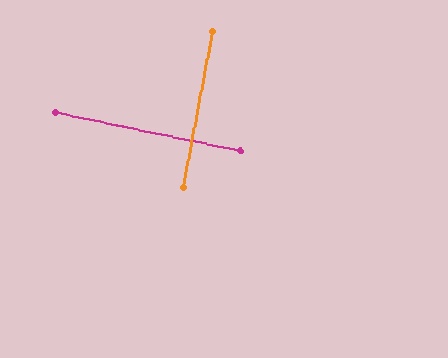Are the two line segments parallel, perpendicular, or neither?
Perpendicular — they meet at approximately 89°.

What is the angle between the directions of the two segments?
Approximately 89 degrees.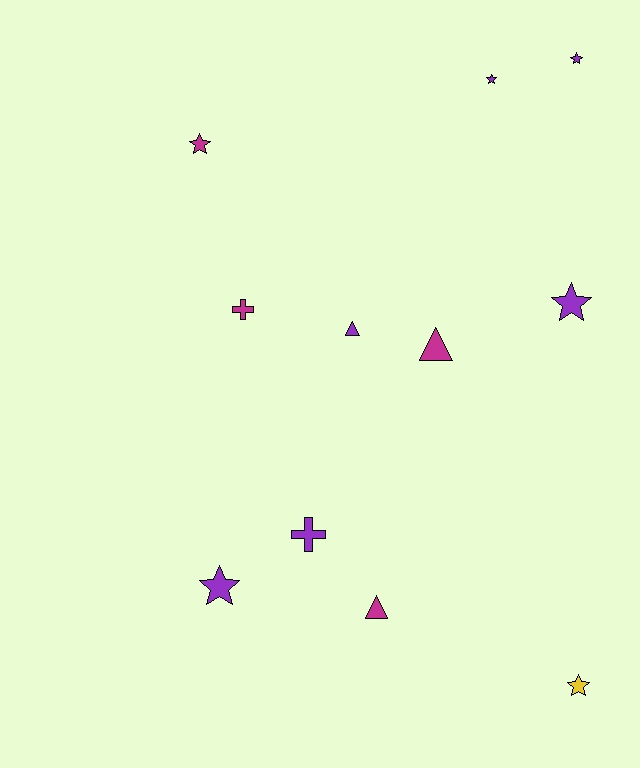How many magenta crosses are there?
There is 1 magenta cross.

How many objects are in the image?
There are 11 objects.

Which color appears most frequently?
Purple, with 6 objects.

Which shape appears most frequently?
Star, with 6 objects.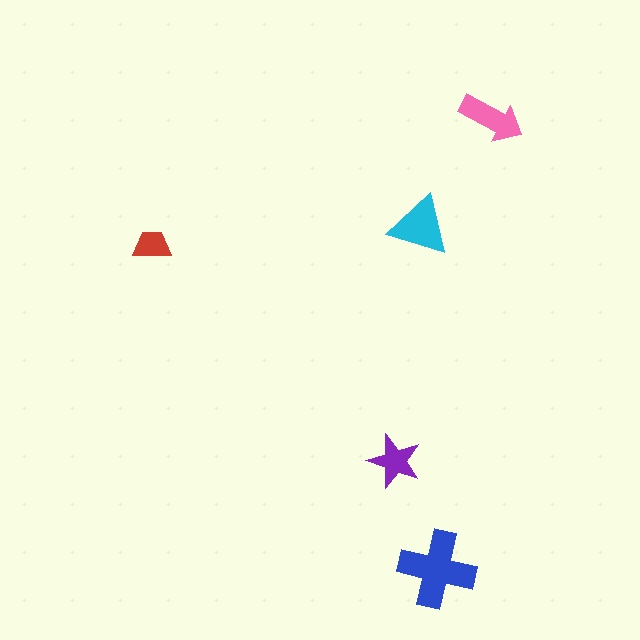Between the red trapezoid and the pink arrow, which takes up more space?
The pink arrow.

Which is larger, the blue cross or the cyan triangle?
The blue cross.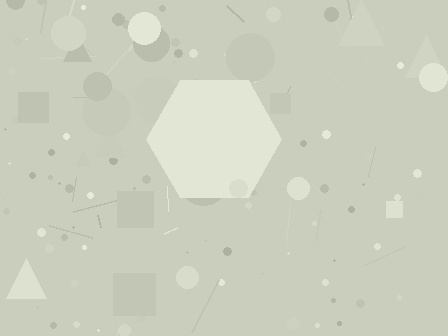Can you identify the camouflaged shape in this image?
The camouflaged shape is a hexagon.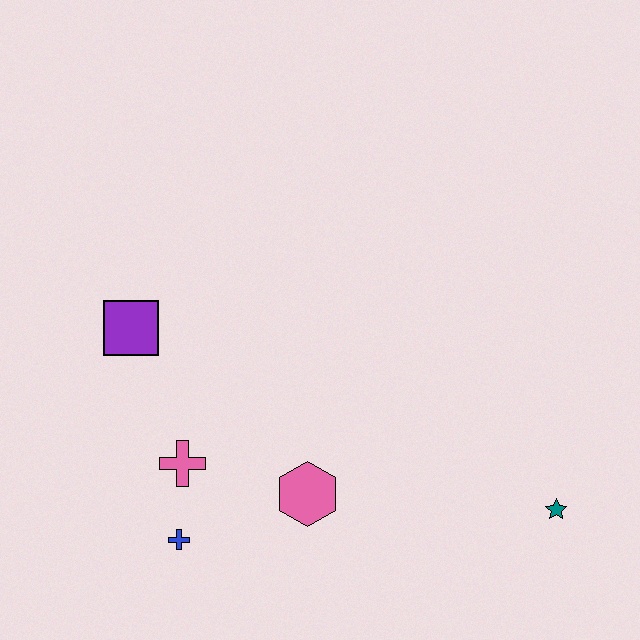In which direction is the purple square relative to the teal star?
The purple square is to the left of the teal star.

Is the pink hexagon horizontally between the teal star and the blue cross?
Yes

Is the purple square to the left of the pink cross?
Yes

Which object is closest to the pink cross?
The blue cross is closest to the pink cross.